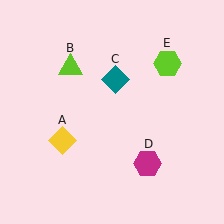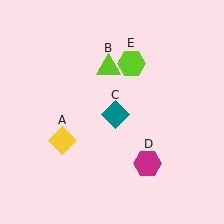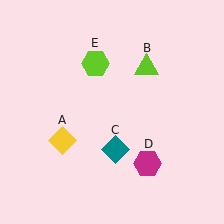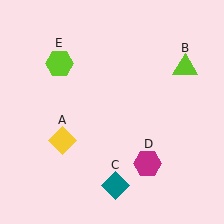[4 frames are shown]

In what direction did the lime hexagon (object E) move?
The lime hexagon (object E) moved left.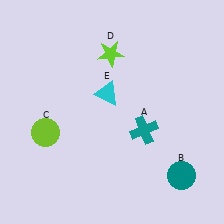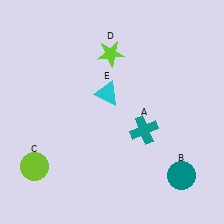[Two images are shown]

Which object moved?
The lime circle (C) moved down.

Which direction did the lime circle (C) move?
The lime circle (C) moved down.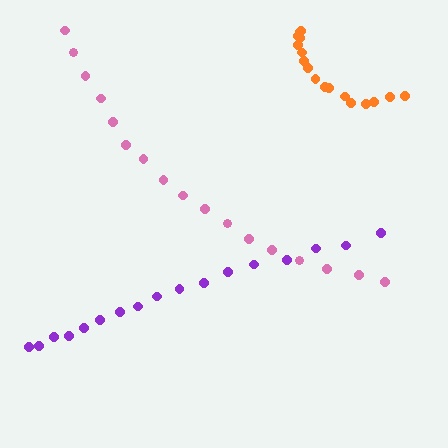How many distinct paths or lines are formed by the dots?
There are 3 distinct paths.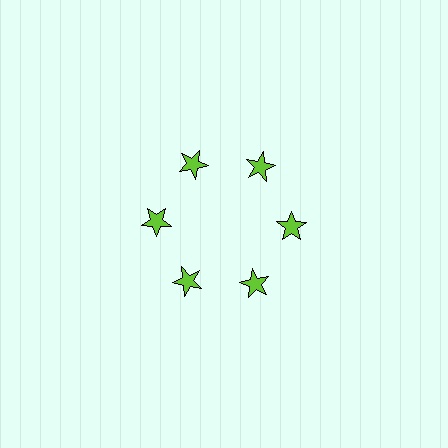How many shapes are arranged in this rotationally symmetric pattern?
There are 6 shapes, arranged in 6 groups of 1.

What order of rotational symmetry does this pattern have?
This pattern has 6-fold rotational symmetry.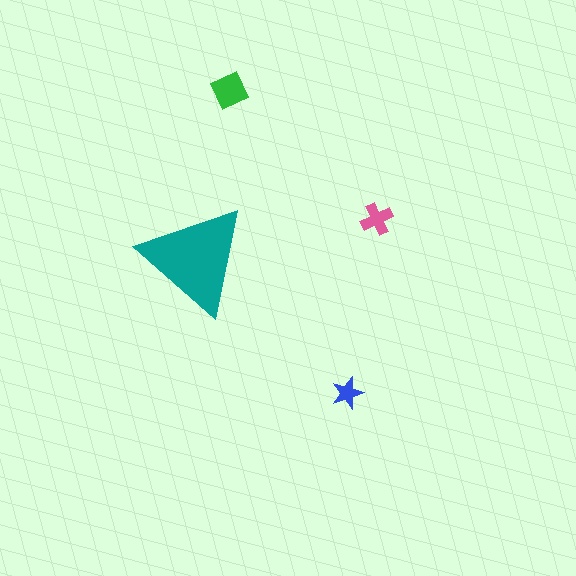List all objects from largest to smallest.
The teal triangle, the green diamond, the pink cross, the blue star.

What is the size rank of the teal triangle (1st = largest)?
1st.